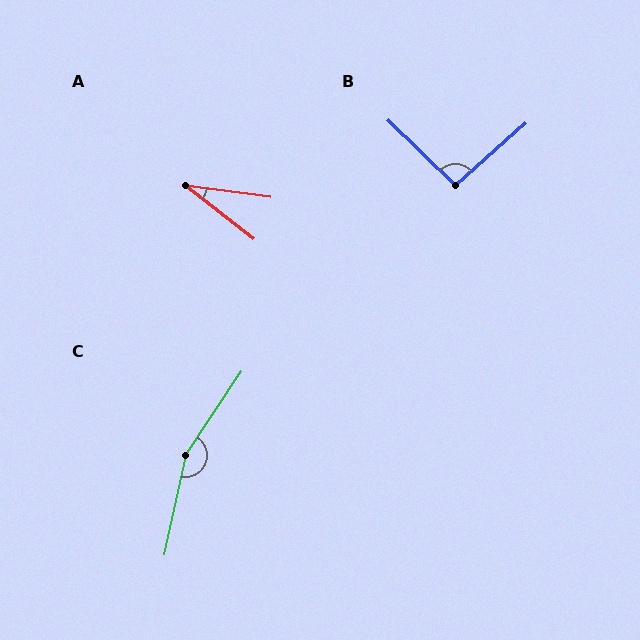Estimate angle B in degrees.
Approximately 94 degrees.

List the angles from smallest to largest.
A (31°), B (94°), C (159°).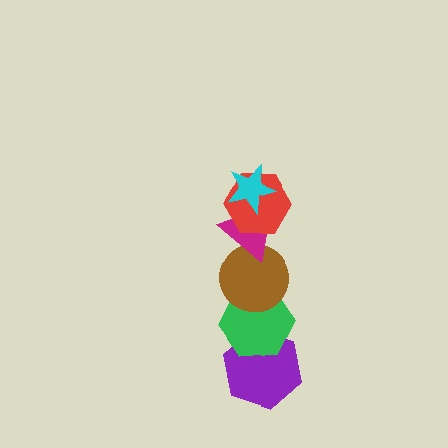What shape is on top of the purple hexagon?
The green hexagon is on top of the purple hexagon.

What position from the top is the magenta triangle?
The magenta triangle is 3rd from the top.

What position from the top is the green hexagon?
The green hexagon is 5th from the top.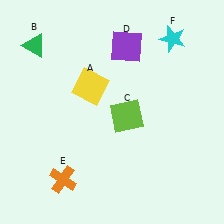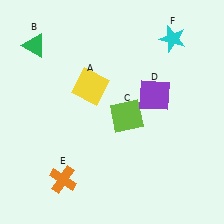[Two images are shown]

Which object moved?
The purple square (D) moved down.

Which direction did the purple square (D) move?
The purple square (D) moved down.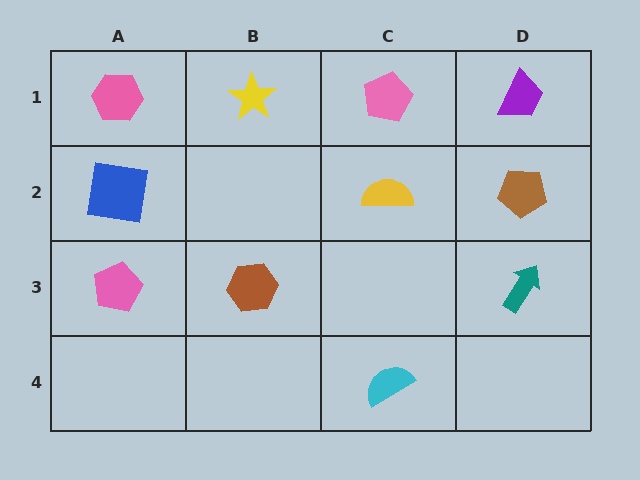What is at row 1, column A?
A pink hexagon.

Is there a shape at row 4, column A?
No, that cell is empty.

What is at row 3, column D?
A teal arrow.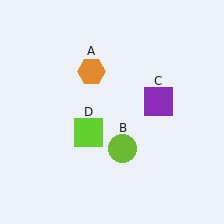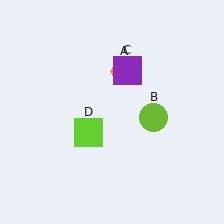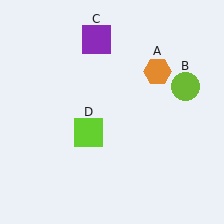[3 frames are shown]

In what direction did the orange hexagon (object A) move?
The orange hexagon (object A) moved right.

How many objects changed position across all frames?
3 objects changed position: orange hexagon (object A), lime circle (object B), purple square (object C).